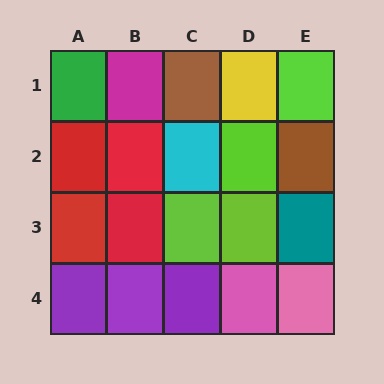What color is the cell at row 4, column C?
Purple.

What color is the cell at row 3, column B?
Red.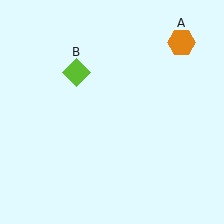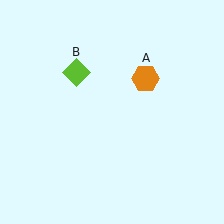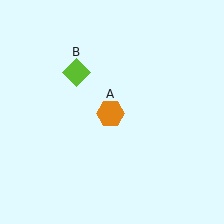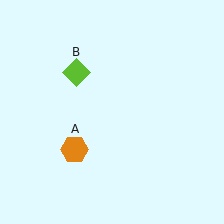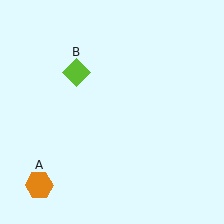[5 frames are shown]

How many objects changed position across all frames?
1 object changed position: orange hexagon (object A).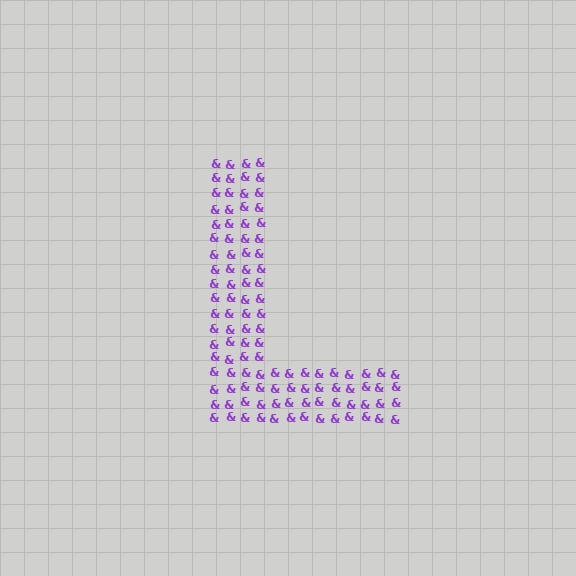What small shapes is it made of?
It is made of small ampersands.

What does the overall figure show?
The overall figure shows the letter L.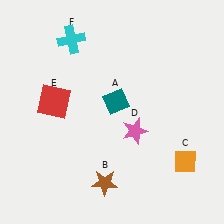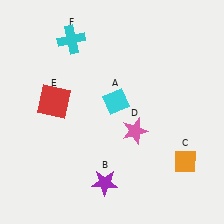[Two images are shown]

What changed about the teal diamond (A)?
In Image 1, A is teal. In Image 2, it changed to cyan.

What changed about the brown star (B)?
In Image 1, B is brown. In Image 2, it changed to purple.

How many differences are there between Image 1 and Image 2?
There are 2 differences between the two images.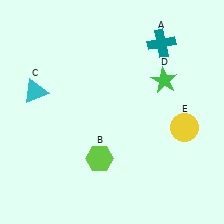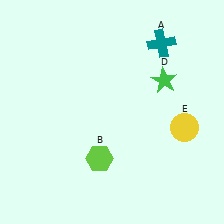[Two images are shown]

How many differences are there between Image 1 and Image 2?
There is 1 difference between the two images.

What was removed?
The cyan triangle (C) was removed in Image 2.